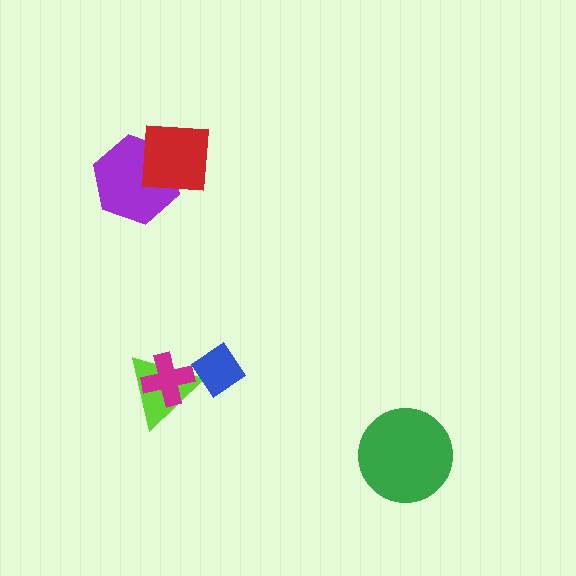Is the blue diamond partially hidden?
No, no other shape covers it.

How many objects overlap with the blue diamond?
1 object overlaps with the blue diamond.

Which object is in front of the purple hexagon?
The red square is in front of the purple hexagon.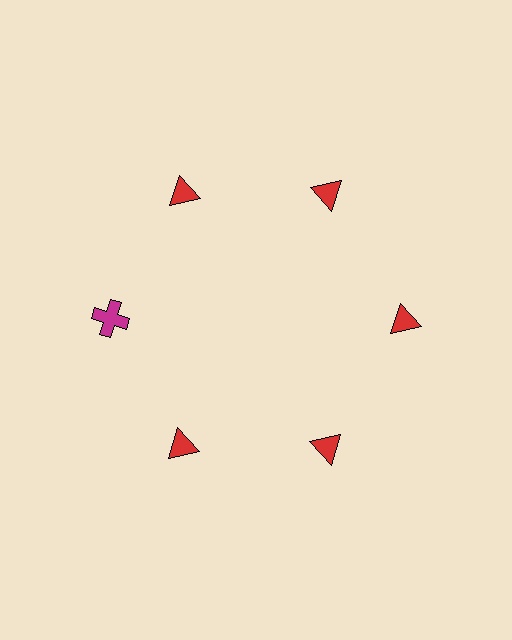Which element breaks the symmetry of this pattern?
The magenta cross at roughly the 9 o'clock position breaks the symmetry. All other shapes are red triangles.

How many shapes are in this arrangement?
There are 6 shapes arranged in a ring pattern.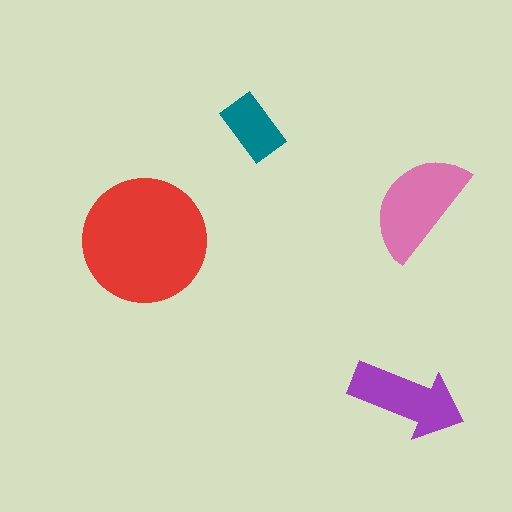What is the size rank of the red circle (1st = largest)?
1st.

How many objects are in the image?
There are 4 objects in the image.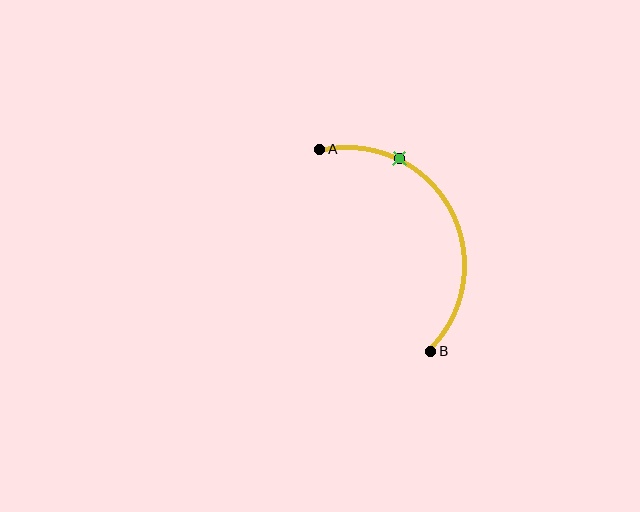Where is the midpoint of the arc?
The arc midpoint is the point on the curve farthest from the straight line joining A and B. It sits to the right of that line.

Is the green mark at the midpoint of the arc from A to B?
No. The green mark lies on the arc but is closer to endpoint A. The arc midpoint would be at the point on the curve equidistant along the arc from both A and B.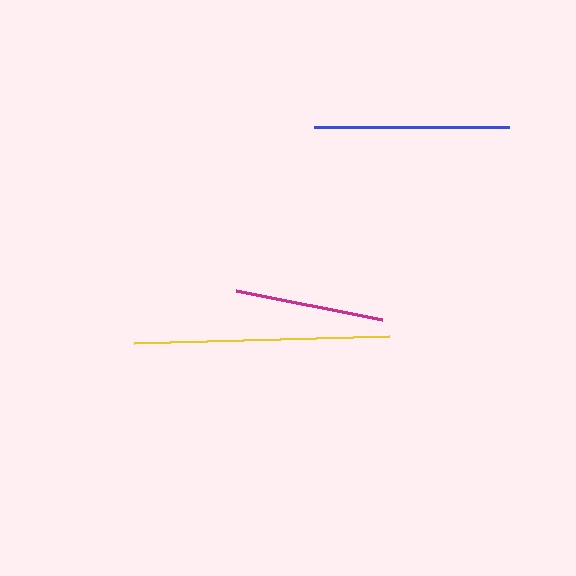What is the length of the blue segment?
The blue segment is approximately 195 pixels long.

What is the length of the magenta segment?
The magenta segment is approximately 149 pixels long.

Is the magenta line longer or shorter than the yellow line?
The yellow line is longer than the magenta line.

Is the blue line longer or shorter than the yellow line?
The yellow line is longer than the blue line.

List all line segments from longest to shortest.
From longest to shortest: yellow, blue, magenta.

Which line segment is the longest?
The yellow line is the longest at approximately 255 pixels.